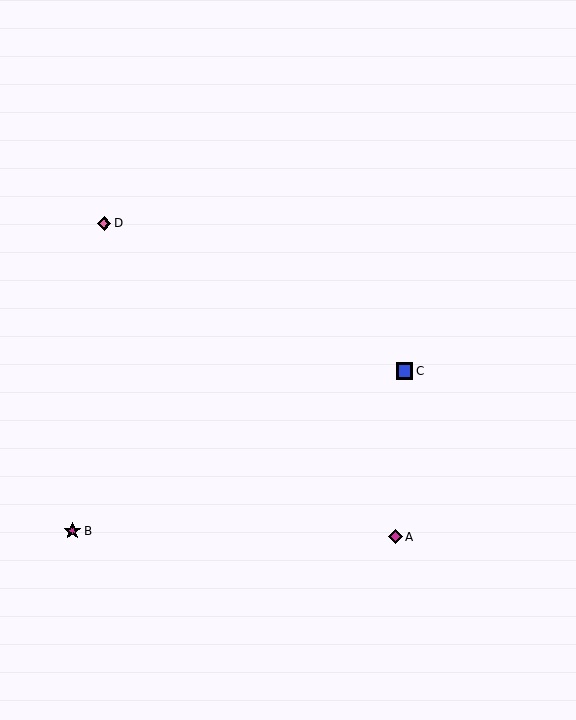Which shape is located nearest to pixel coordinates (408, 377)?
The blue square (labeled C) at (404, 371) is nearest to that location.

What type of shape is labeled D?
Shape D is a pink diamond.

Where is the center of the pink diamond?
The center of the pink diamond is at (104, 223).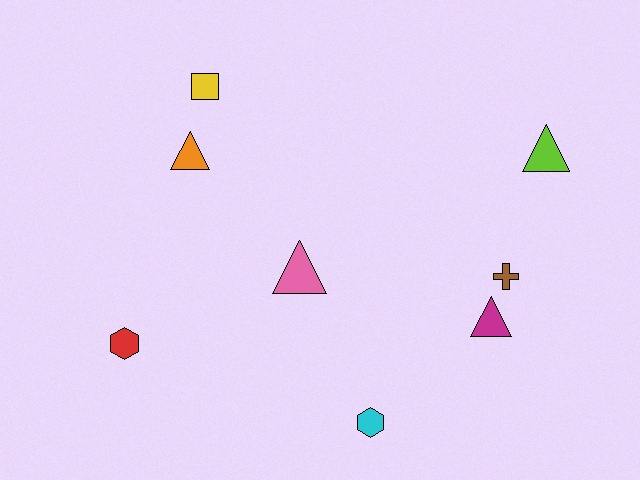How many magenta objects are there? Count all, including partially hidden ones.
There is 1 magenta object.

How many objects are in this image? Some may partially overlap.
There are 8 objects.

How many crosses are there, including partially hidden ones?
There is 1 cross.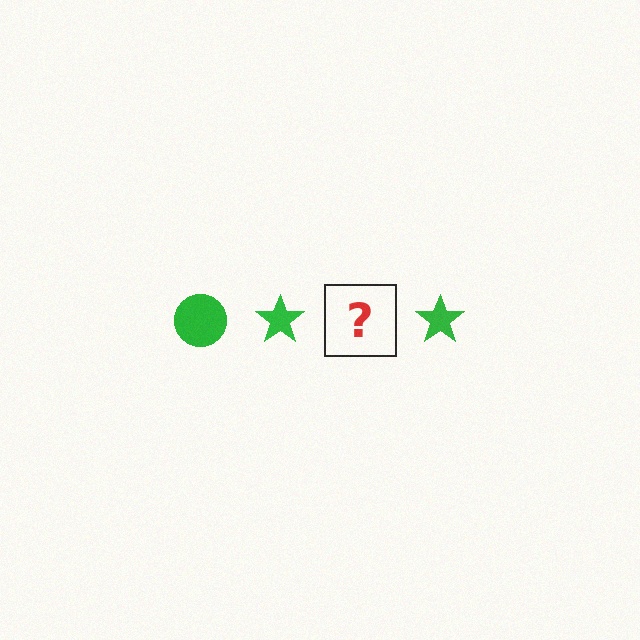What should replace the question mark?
The question mark should be replaced with a green circle.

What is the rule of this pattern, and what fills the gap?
The rule is that the pattern cycles through circle, star shapes in green. The gap should be filled with a green circle.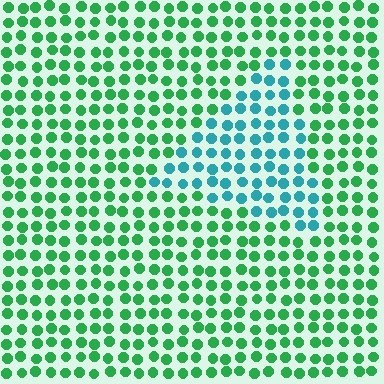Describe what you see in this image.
The image is filled with small green elements in a uniform arrangement. A triangle-shaped region is visible where the elements are tinted to a slightly different hue, forming a subtle color boundary.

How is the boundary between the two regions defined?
The boundary is defined purely by a slight shift in hue (about 47 degrees). Spacing, size, and orientation are identical on both sides.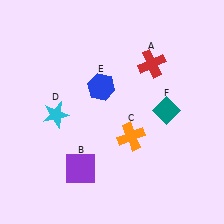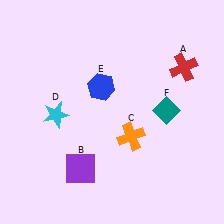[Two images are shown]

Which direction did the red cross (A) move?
The red cross (A) moved right.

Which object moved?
The red cross (A) moved right.